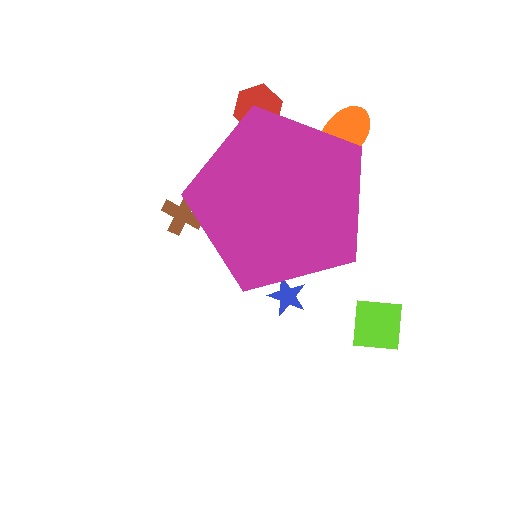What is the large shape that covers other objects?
A magenta pentagon.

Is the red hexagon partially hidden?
Yes, the red hexagon is partially hidden behind the magenta pentagon.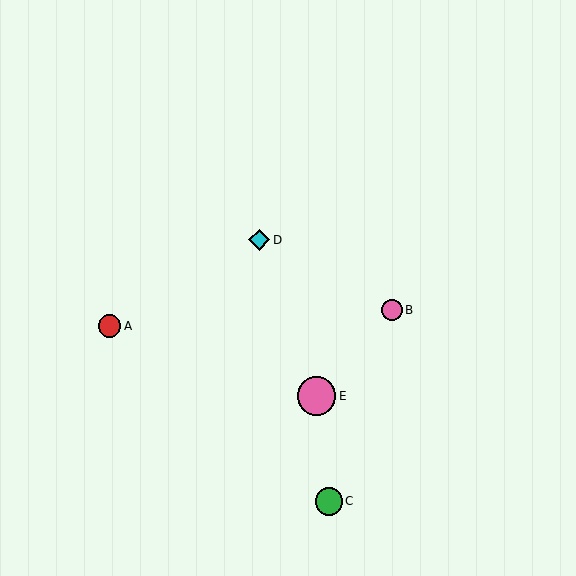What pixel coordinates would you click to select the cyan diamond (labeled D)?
Click at (259, 240) to select the cyan diamond D.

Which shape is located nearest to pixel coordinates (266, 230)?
The cyan diamond (labeled D) at (259, 240) is nearest to that location.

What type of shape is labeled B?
Shape B is a pink circle.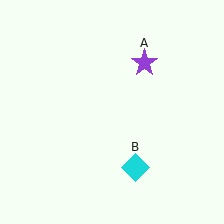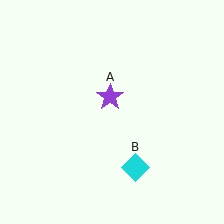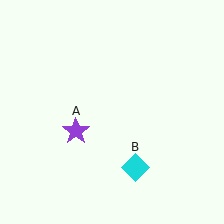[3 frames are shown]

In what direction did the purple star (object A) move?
The purple star (object A) moved down and to the left.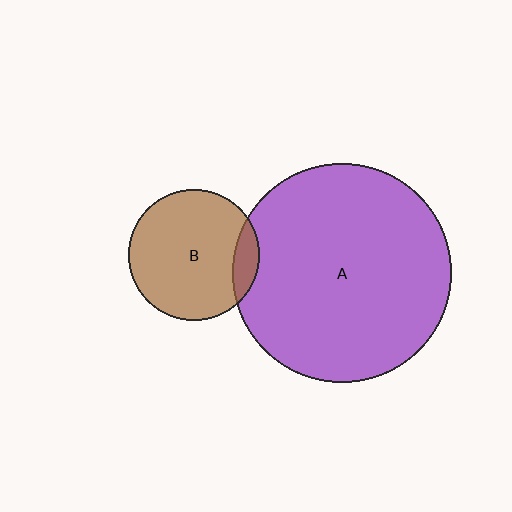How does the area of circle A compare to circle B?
Approximately 2.8 times.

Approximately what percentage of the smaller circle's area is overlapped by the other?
Approximately 10%.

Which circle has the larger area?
Circle A (purple).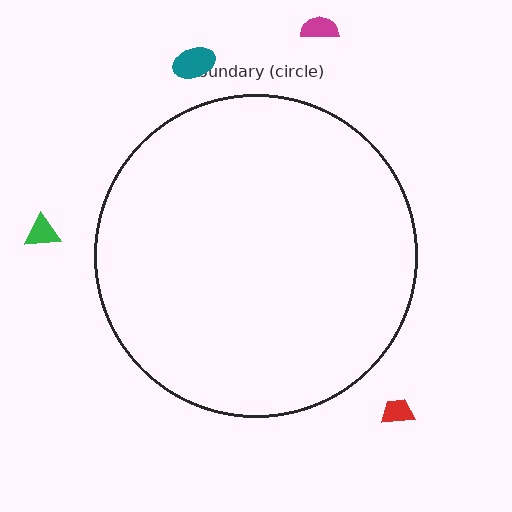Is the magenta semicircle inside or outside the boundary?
Outside.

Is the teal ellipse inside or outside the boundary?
Outside.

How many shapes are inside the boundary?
0 inside, 4 outside.